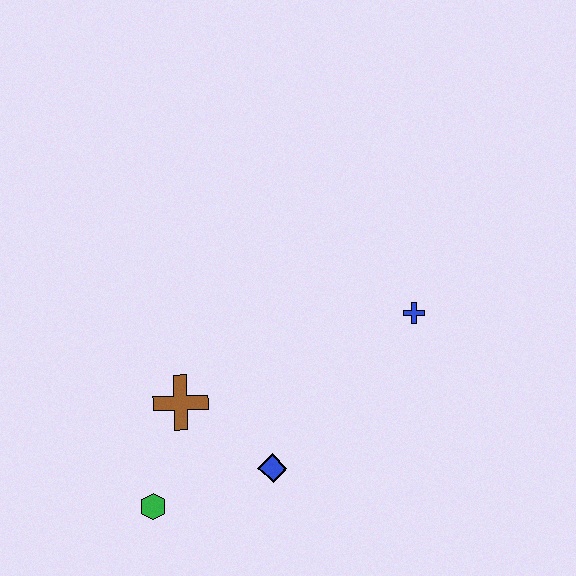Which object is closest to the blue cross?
The blue diamond is closest to the blue cross.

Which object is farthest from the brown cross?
The blue cross is farthest from the brown cross.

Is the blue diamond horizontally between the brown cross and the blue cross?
Yes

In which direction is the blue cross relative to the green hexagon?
The blue cross is to the right of the green hexagon.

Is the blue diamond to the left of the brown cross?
No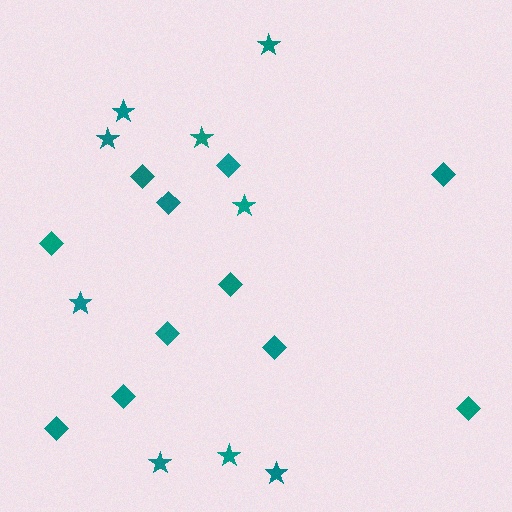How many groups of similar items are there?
There are 2 groups: one group of stars (9) and one group of diamonds (11).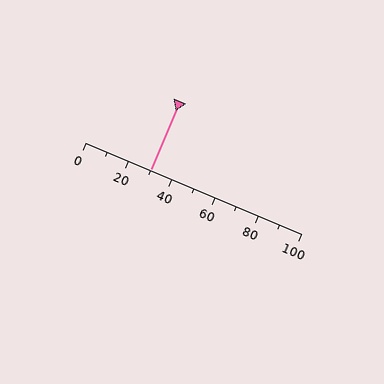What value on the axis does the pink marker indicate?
The marker indicates approximately 30.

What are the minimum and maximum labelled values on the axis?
The axis runs from 0 to 100.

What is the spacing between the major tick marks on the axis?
The major ticks are spaced 20 apart.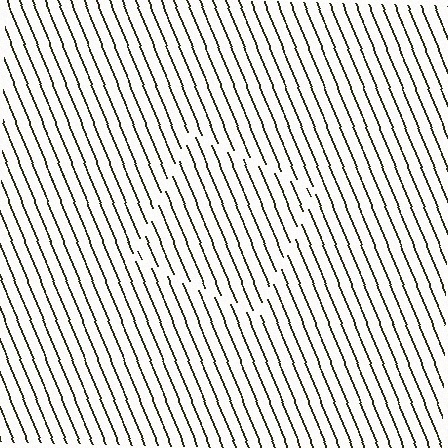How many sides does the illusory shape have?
4 sides — the line-ends trace a square.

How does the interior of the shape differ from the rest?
The interior of the shape contains the same grating, shifted by half a period — the contour is defined by the phase discontinuity where line-ends from the inner and outer gratings abut.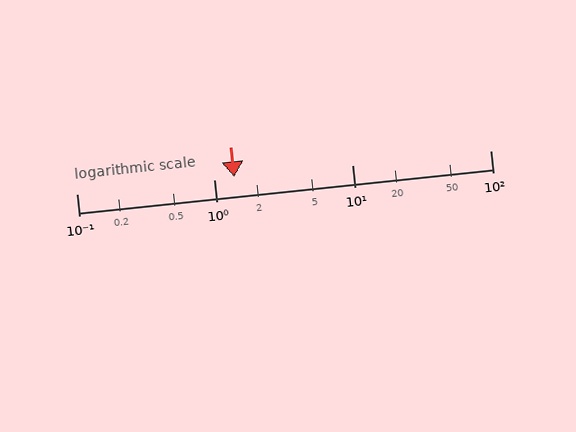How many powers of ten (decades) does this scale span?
The scale spans 3 decades, from 0.1 to 100.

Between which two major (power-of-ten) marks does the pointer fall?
The pointer is between 1 and 10.